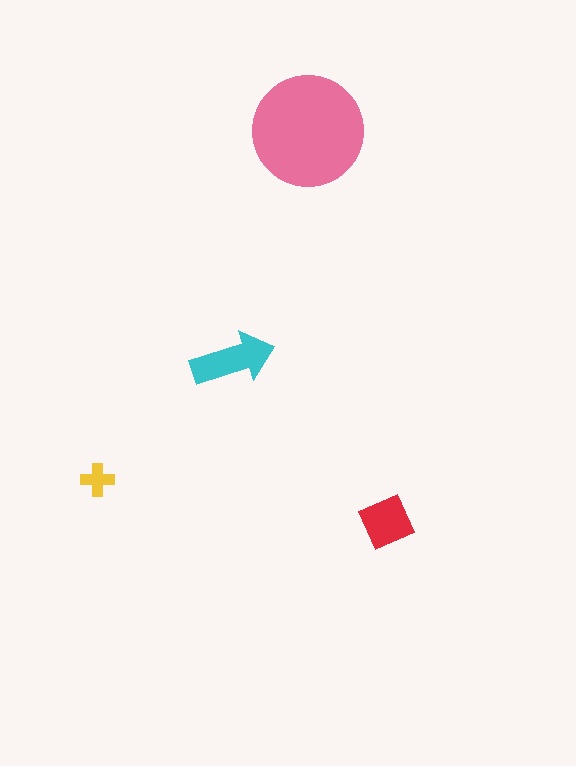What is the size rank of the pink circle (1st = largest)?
1st.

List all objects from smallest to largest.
The yellow cross, the red diamond, the cyan arrow, the pink circle.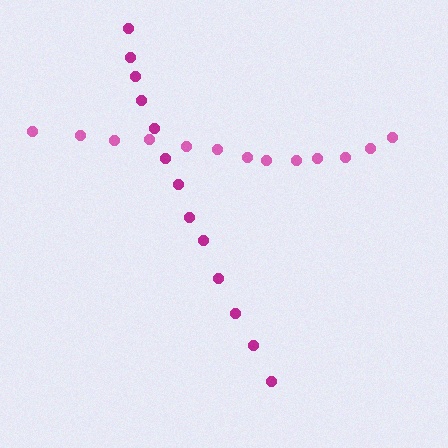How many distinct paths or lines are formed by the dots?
There are 2 distinct paths.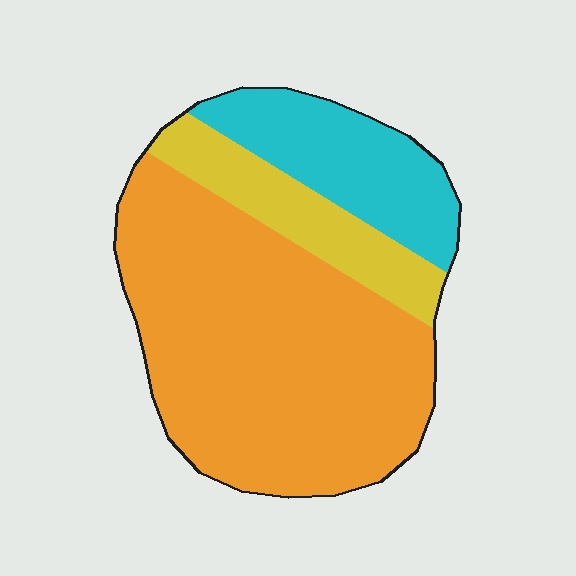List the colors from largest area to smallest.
From largest to smallest: orange, cyan, yellow.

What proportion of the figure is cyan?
Cyan covers 20% of the figure.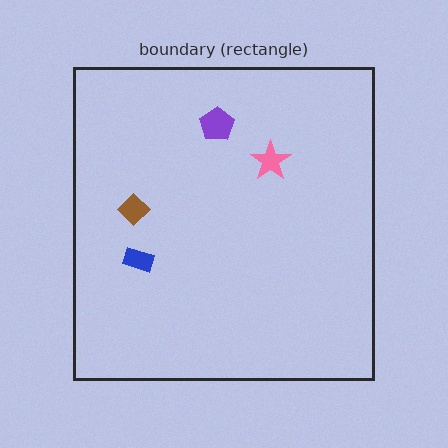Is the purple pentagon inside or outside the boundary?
Inside.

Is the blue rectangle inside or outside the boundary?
Inside.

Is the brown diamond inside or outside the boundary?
Inside.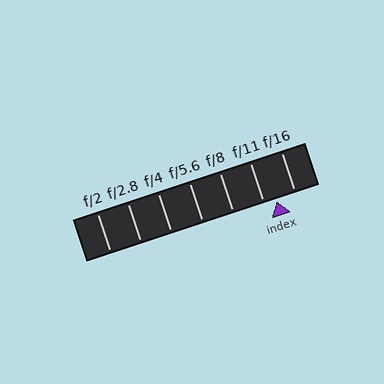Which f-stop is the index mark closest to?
The index mark is closest to f/11.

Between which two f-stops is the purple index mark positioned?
The index mark is between f/11 and f/16.